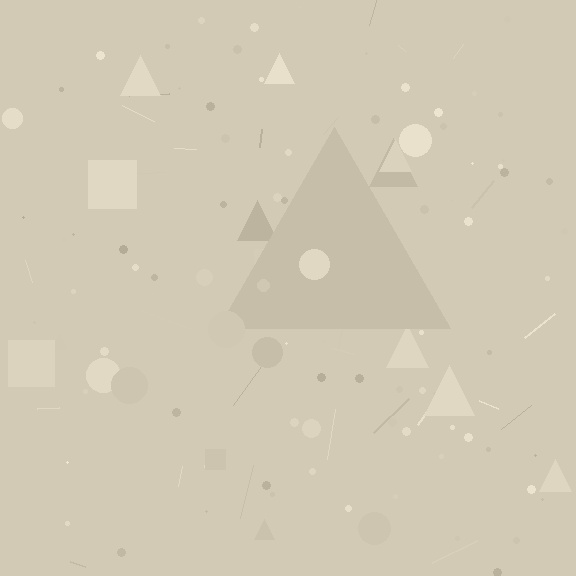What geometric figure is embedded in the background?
A triangle is embedded in the background.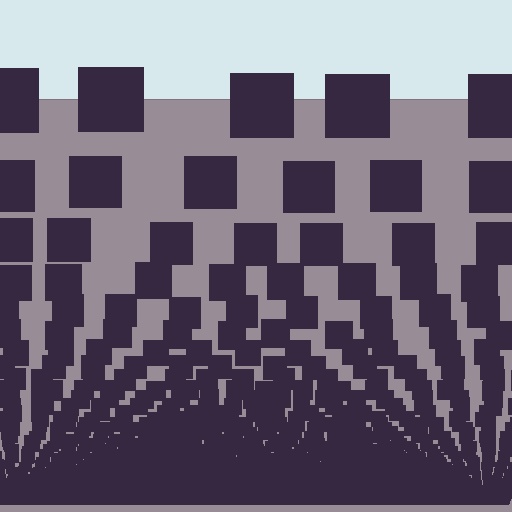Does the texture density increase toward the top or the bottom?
Density increases toward the bottom.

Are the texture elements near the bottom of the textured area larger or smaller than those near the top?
Smaller. The gradient is inverted — elements near the bottom are smaller and denser.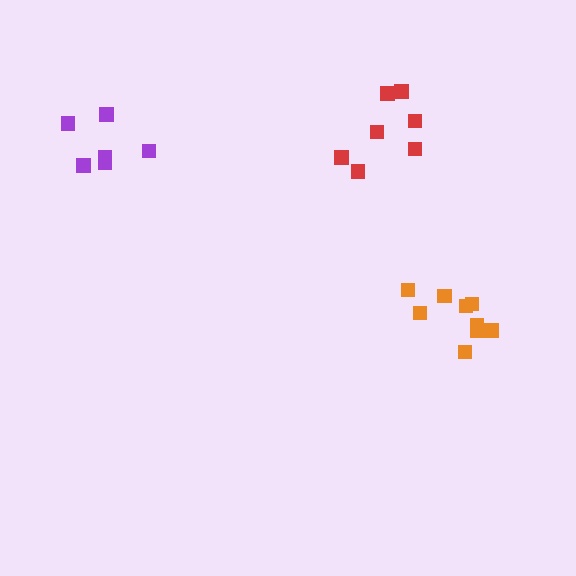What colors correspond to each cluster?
The clusters are colored: red, purple, orange.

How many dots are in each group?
Group 1: 7 dots, Group 2: 6 dots, Group 3: 9 dots (22 total).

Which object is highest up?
The red cluster is topmost.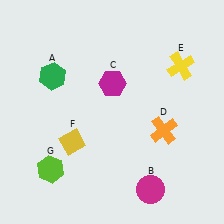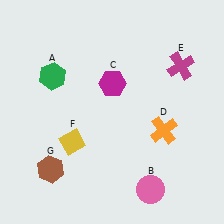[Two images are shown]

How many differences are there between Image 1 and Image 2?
There are 3 differences between the two images.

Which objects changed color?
B changed from magenta to pink. E changed from yellow to magenta. G changed from lime to brown.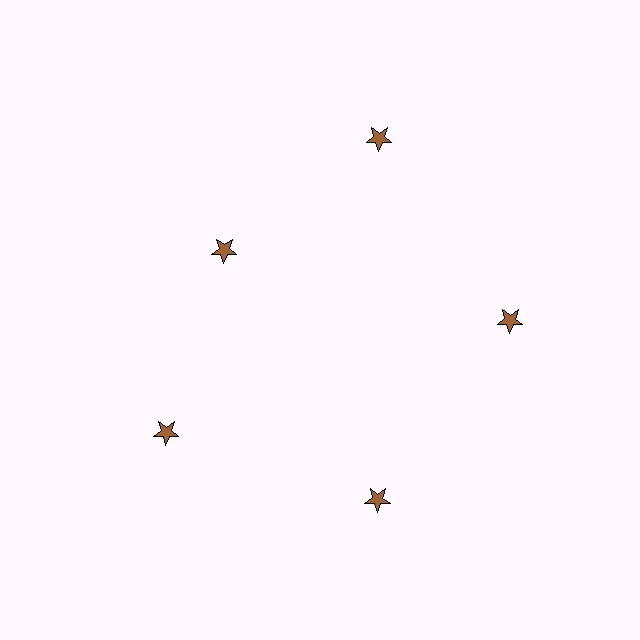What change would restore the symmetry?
The symmetry would be restored by moving it outward, back onto the ring so that all 5 stars sit at equal angles and equal distance from the center.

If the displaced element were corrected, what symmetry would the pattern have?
It would have 5-fold rotational symmetry — the pattern would map onto itself every 72 degrees.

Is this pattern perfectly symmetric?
No. The 5 brown stars are arranged in a ring, but one element near the 10 o'clock position is pulled inward toward the center, breaking the 5-fold rotational symmetry.